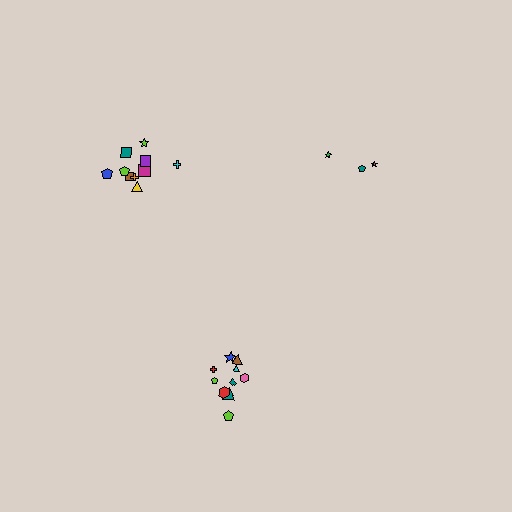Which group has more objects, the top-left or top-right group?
The top-left group.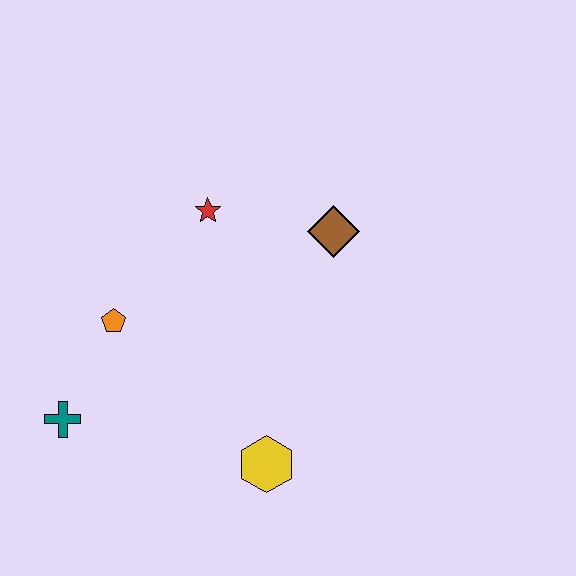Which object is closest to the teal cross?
The orange pentagon is closest to the teal cross.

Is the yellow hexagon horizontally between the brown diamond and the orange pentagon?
Yes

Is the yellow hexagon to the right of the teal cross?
Yes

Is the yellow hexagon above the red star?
No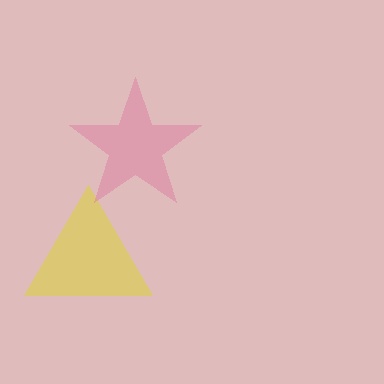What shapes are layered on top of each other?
The layered shapes are: a yellow triangle, a pink star.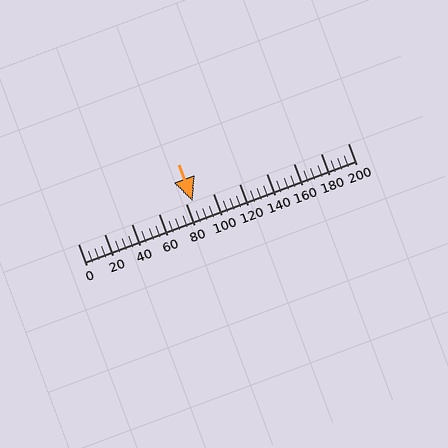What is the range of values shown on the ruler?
The ruler shows values from 0 to 200.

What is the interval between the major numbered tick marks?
The major tick marks are spaced 20 units apart.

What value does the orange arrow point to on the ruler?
The orange arrow points to approximately 85.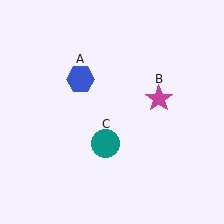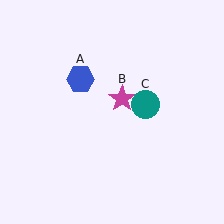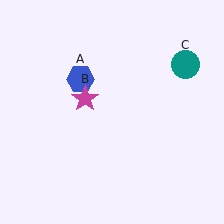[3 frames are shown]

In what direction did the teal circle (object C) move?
The teal circle (object C) moved up and to the right.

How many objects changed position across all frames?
2 objects changed position: magenta star (object B), teal circle (object C).